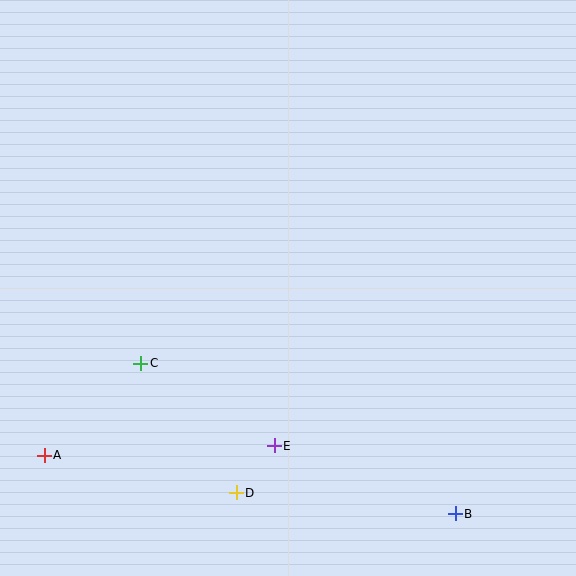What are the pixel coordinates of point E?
Point E is at (274, 446).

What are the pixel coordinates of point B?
Point B is at (455, 514).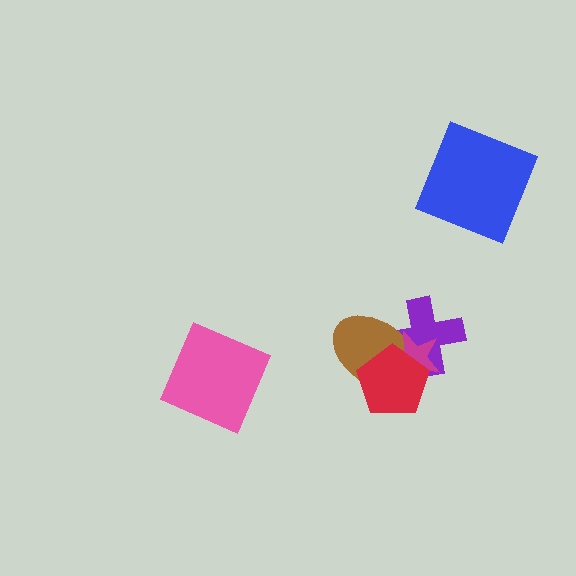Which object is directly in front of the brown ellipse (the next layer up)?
The magenta star is directly in front of the brown ellipse.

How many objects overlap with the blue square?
0 objects overlap with the blue square.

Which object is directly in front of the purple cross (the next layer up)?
The brown ellipse is directly in front of the purple cross.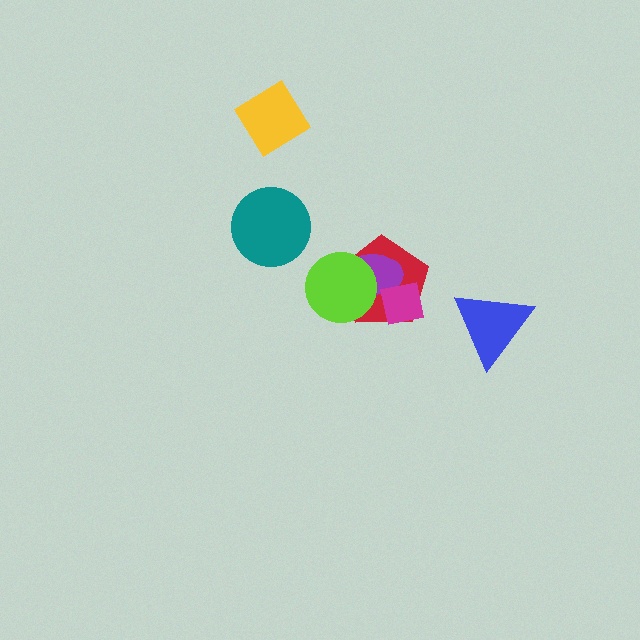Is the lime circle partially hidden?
No, no other shape covers it.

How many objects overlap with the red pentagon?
3 objects overlap with the red pentagon.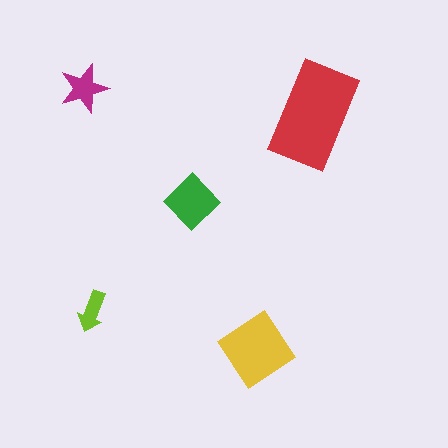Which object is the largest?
The red rectangle.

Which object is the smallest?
The lime arrow.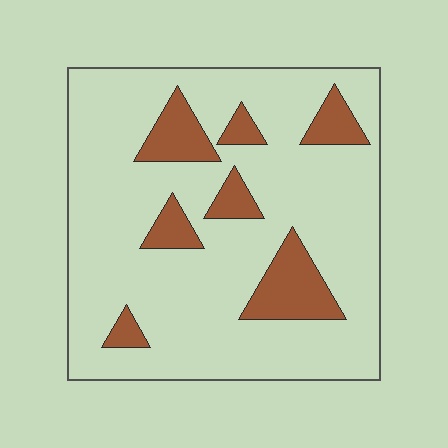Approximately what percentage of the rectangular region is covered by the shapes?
Approximately 15%.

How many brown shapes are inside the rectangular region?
7.